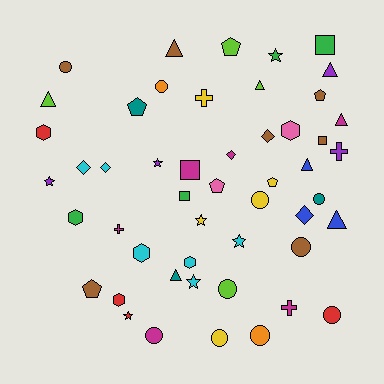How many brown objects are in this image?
There are 7 brown objects.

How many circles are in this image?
There are 10 circles.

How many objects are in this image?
There are 50 objects.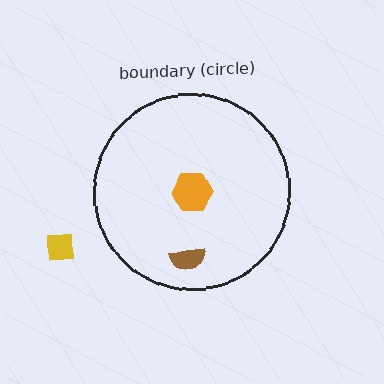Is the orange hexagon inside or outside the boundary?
Inside.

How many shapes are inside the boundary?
3 inside, 1 outside.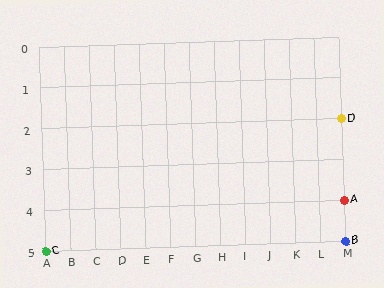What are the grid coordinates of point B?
Point B is at grid coordinates (M, 5).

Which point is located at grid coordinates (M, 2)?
Point D is at (M, 2).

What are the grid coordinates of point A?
Point A is at grid coordinates (M, 4).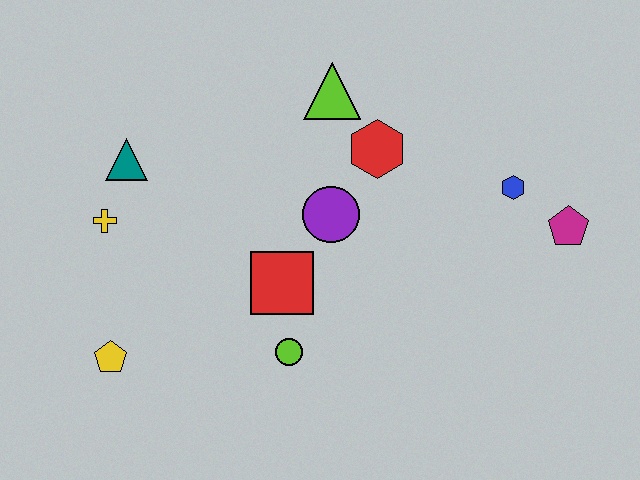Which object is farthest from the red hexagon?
The yellow pentagon is farthest from the red hexagon.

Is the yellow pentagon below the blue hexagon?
Yes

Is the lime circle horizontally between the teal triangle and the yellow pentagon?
No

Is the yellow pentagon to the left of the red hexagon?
Yes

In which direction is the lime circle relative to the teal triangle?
The lime circle is below the teal triangle.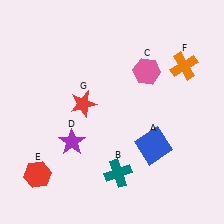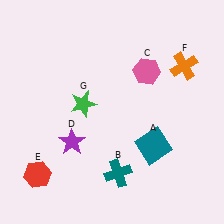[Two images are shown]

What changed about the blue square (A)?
In Image 1, A is blue. In Image 2, it changed to teal.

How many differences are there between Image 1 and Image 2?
There are 2 differences between the two images.